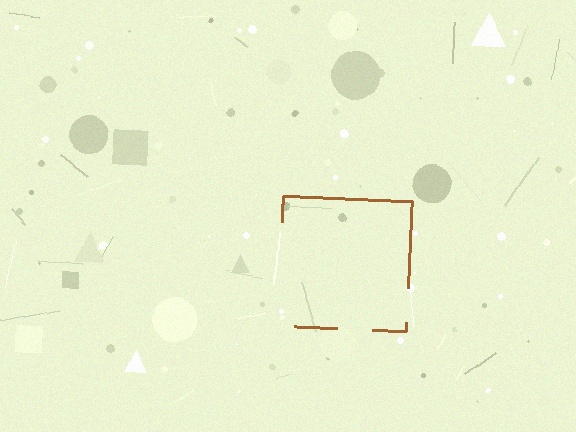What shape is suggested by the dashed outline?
The dashed outline suggests a square.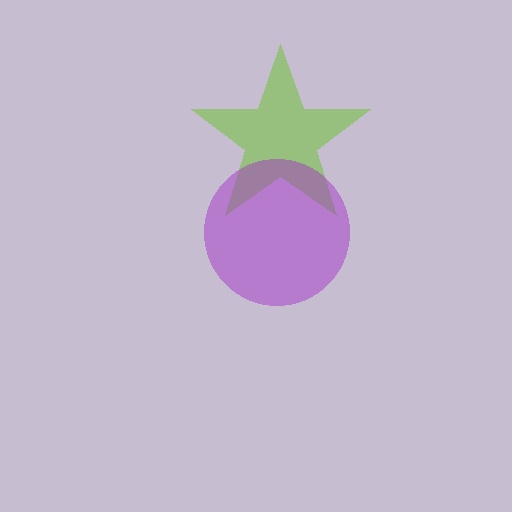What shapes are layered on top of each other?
The layered shapes are: a lime star, a purple circle.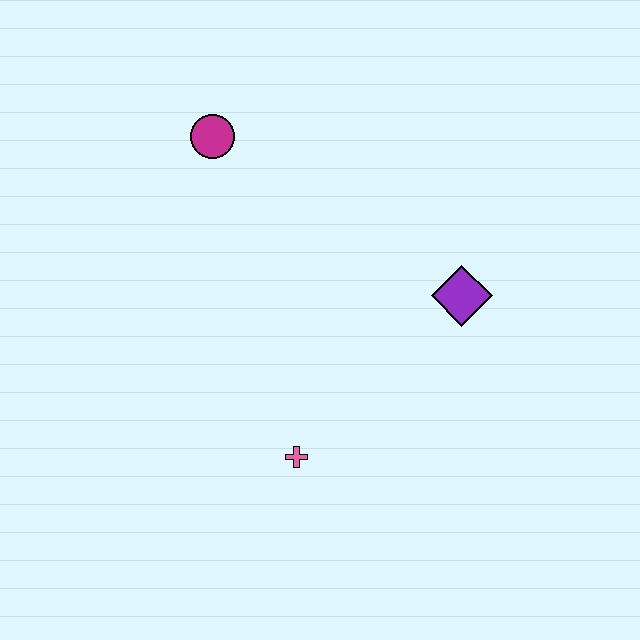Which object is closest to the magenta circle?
The purple diamond is closest to the magenta circle.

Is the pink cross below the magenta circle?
Yes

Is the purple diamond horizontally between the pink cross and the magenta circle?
No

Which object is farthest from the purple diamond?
The magenta circle is farthest from the purple diamond.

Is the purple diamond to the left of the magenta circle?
No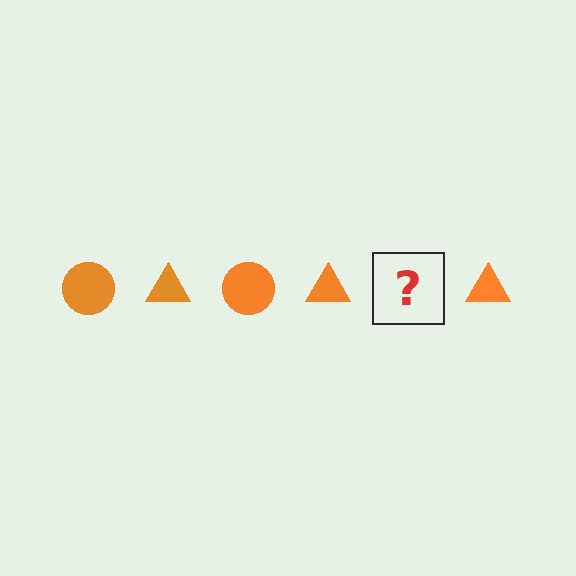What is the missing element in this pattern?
The missing element is an orange circle.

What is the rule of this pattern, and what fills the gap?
The rule is that the pattern cycles through circle, triangle shapes in orange. The gap should be filled with an orange circle.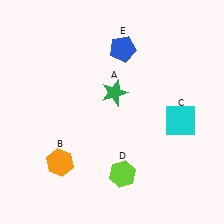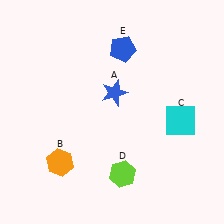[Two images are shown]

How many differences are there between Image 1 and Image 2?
There is 1 difference between the two images.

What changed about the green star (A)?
In Image 1, A is green. In Image 2, it changed to blue.